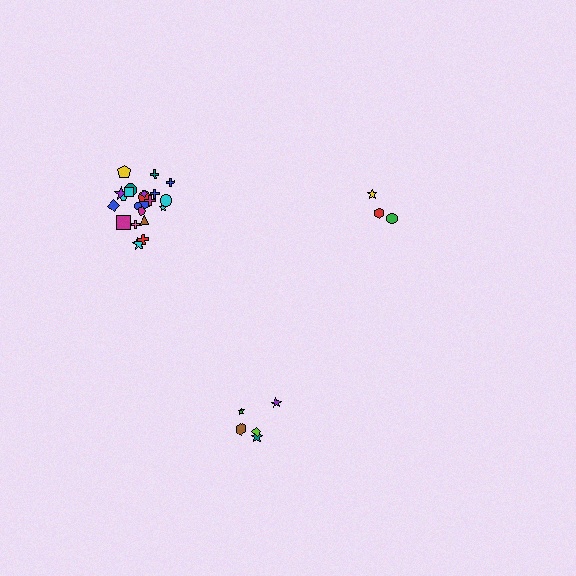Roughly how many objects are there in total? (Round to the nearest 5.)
Roughly 30 objects in total.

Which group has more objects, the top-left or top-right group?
The top-left group.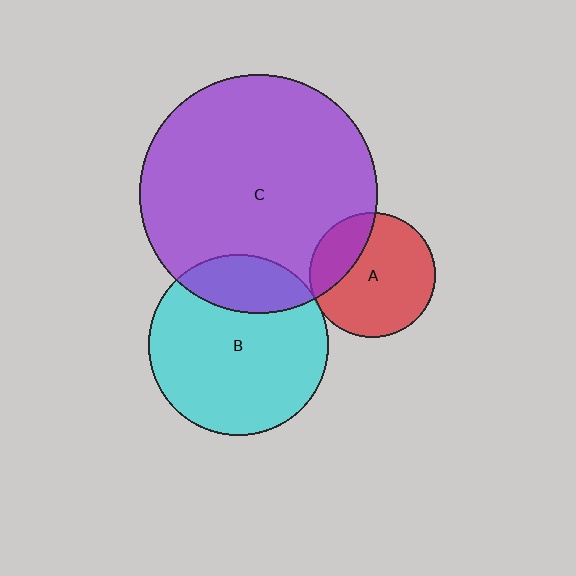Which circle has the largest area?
Circle C (purple).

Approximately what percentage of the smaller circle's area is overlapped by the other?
Approximately 20%.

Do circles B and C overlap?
Yes.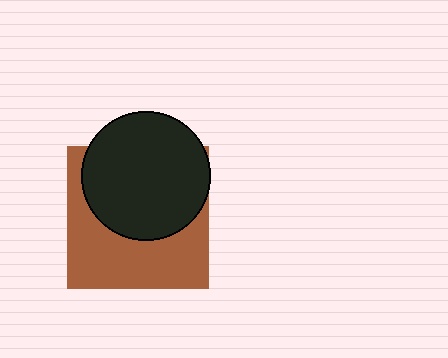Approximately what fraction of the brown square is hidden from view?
Roughly 51% of the brown square is hidden behind the black circle.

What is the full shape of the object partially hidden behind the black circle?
The partially hidden object is a brown square.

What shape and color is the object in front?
The object in front is a black circle.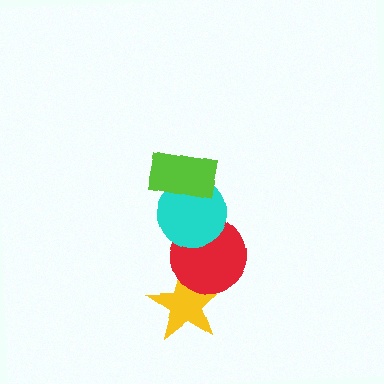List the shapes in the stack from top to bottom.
From top to bottom: the lime rectangle, the cyan circle, the red circle, the yellow star.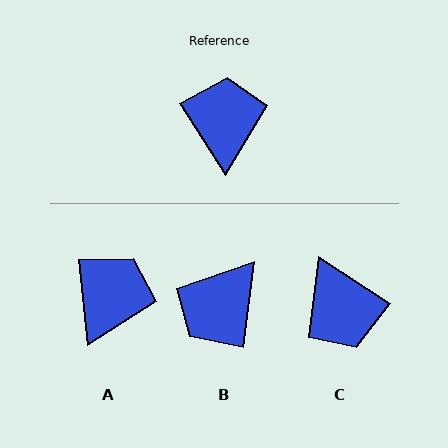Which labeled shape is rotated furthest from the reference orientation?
C, about 156 degrees away.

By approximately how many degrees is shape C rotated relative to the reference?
Approximately 156 degrees clockwise.